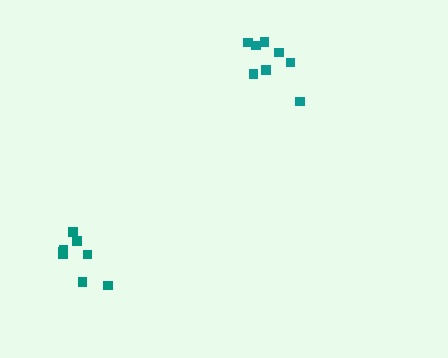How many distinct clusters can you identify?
There are 2 distinct clusters.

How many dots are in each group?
Group 1: 8 dots, Group 2: 8 dots (16 total).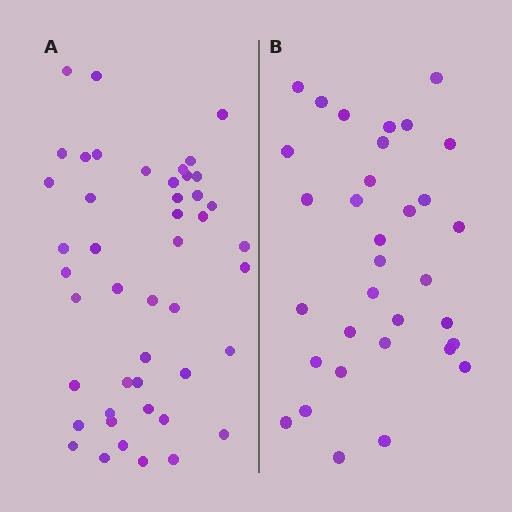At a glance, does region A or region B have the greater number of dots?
Region A (the left region) has more dots.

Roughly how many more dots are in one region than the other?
Region A has approximately 15 more dots than region B.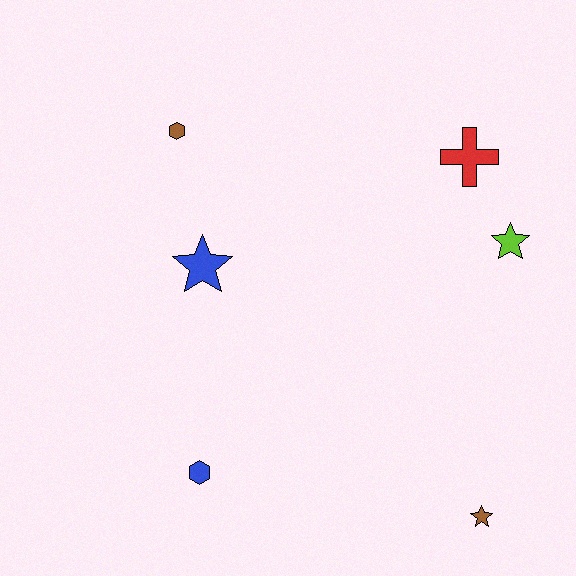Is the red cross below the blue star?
No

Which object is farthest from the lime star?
The blue hexagon is farthest from the lime star.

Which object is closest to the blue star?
The brown hexagon is closest to the blue star.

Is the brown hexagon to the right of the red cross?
No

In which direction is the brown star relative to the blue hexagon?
The brown star is to the right of the blue hexagon.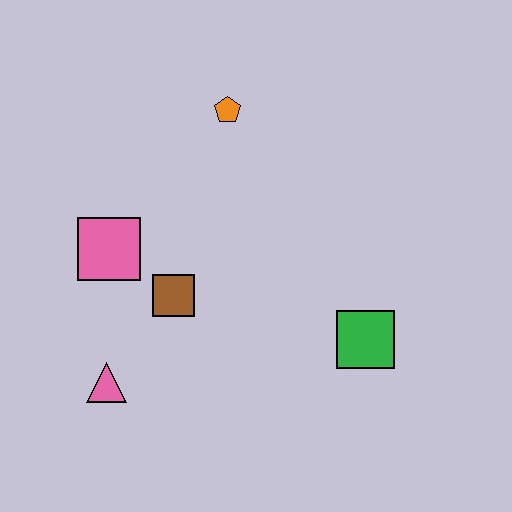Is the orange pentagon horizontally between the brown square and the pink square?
No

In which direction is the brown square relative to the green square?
The brown square is to the left of the green square.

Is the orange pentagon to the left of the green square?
Yes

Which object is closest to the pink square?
The brown square is closest to the pink square.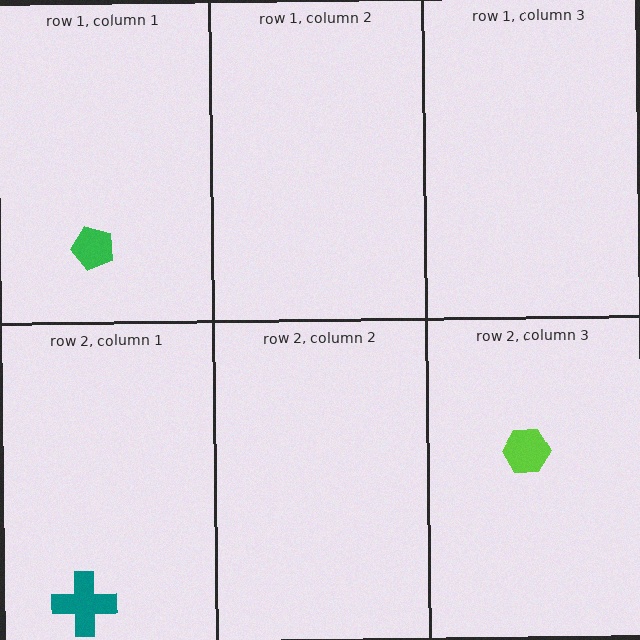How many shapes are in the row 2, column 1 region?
1.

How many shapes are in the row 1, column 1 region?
1.